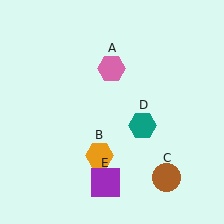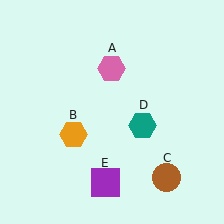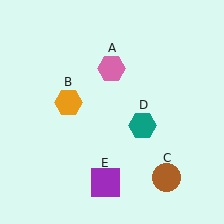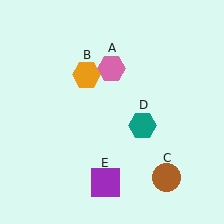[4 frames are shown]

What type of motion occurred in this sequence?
The orange hexagon (object B) rotated clockwise around the center of the scene.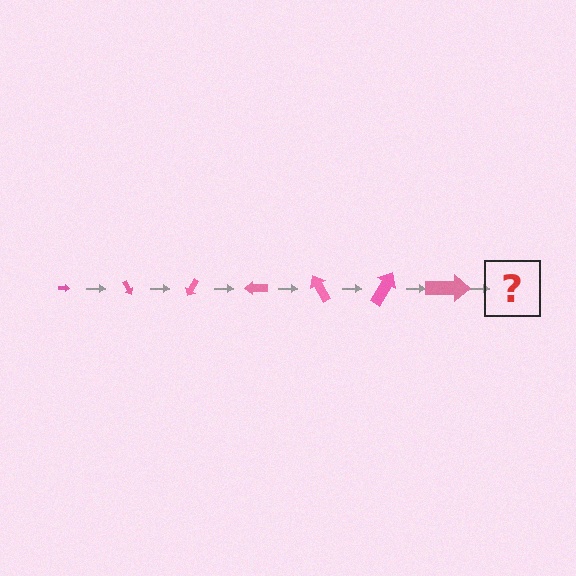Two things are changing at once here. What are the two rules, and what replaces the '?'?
The two rules are that the arrow grows larger each step and it rotates 60 degrees each step. The '?' should be an arrow, larger than the previous one and rotated 420 degrees from the start.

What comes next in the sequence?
The next element should be an arrow, larger than the previous one and rotated 420 degrees from the start.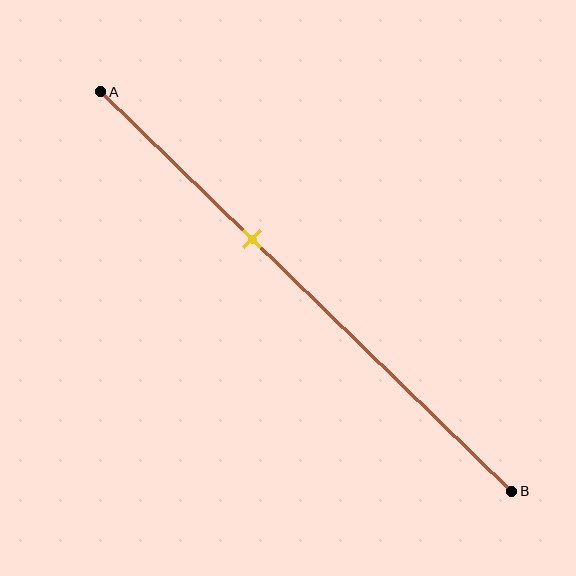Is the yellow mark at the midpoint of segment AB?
No, the mark is at about 35% from A, not at the 50% midpoint.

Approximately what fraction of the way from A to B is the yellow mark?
The yellow mark is approximately 35% of the way from A to B.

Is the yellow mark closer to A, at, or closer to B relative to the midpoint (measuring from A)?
The yellow mark is closer to point A than the midpoint of segment AB.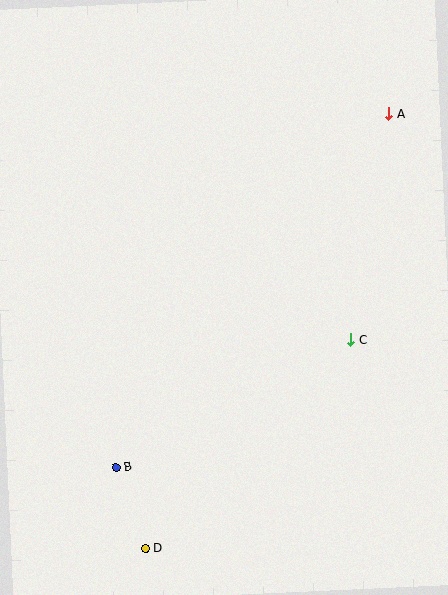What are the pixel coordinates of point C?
Point C is at (351, 340).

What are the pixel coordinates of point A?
Point A is at (389, 114).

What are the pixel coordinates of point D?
Point D is at (146, 548).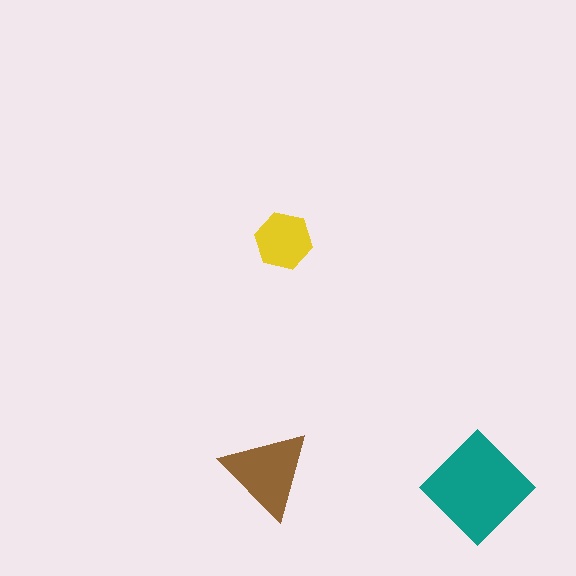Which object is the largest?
The teal diamond.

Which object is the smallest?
The yellow hexagon.